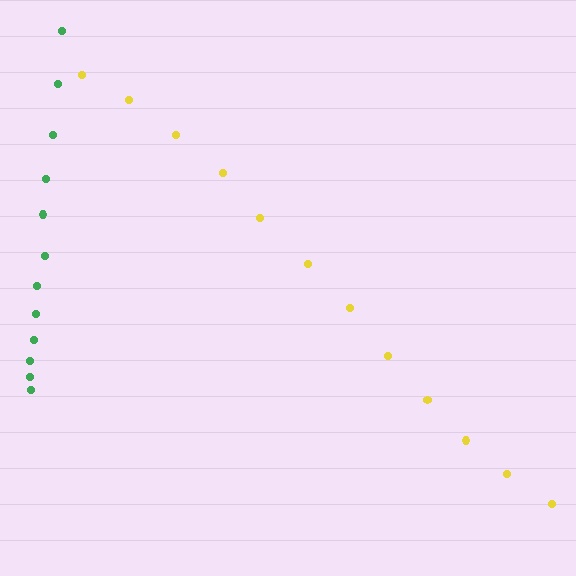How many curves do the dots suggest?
There are 2 distinct paths.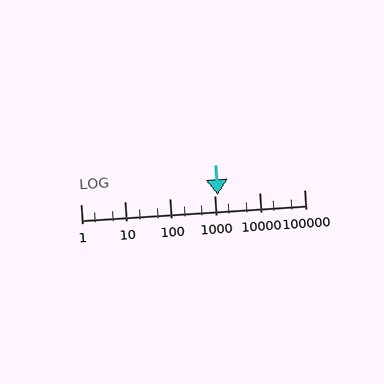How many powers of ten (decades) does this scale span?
The scale spans 5 decades, from 1 to 100000.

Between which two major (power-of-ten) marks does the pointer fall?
The pointer is between 1000 and 10000.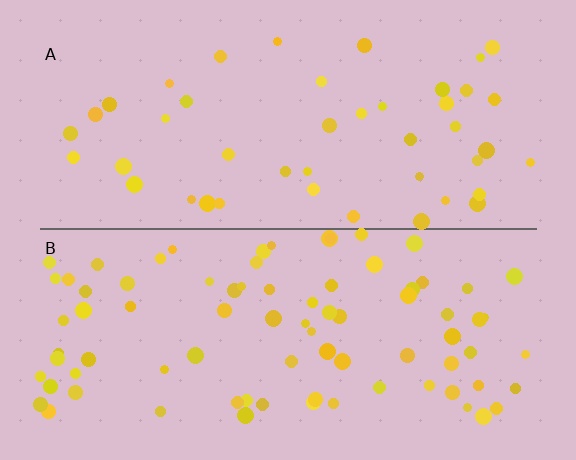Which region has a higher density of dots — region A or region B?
B (the bottom).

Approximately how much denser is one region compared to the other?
Approximately 1.8× — region B over region A.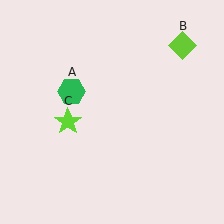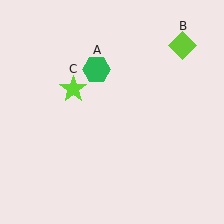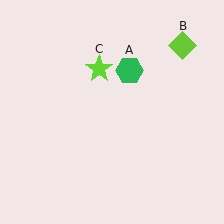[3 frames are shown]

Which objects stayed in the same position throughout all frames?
Lime diamond (object B) remained stationary.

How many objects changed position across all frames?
2 objects changed position: green hexagon (object A), lime star (object C).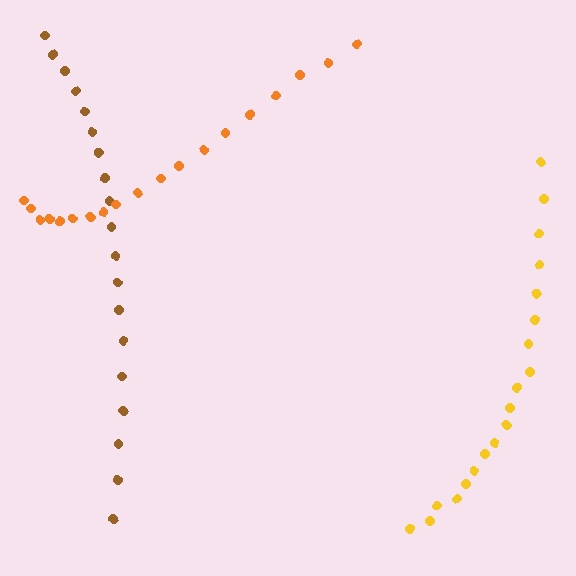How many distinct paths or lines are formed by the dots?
There are 3 distinct paths.